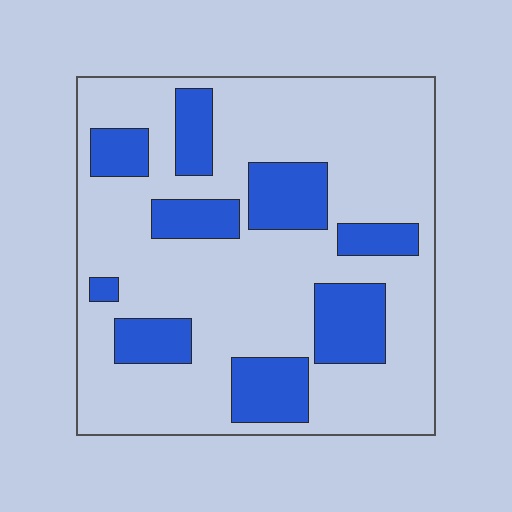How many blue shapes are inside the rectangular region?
9.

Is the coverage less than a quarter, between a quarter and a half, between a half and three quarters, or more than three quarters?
Between a quarter and a half.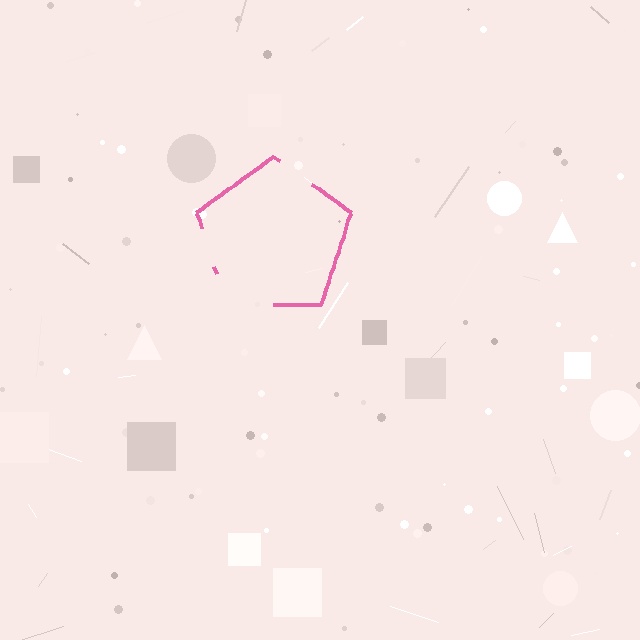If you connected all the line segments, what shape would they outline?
They would outline a pentagon.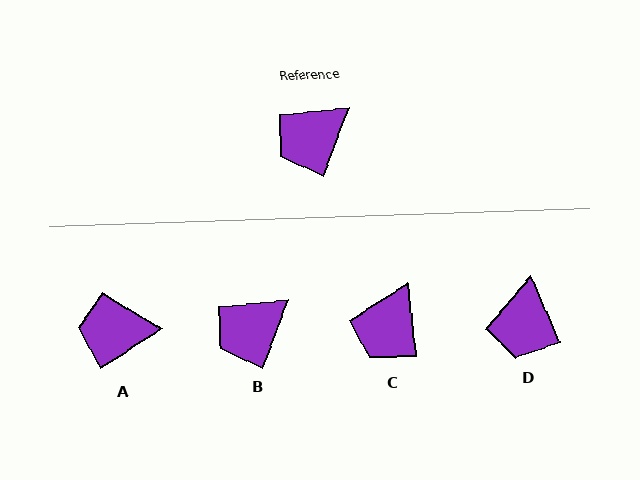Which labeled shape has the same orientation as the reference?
B.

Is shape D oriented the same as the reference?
No, it is off by about 44 degrees.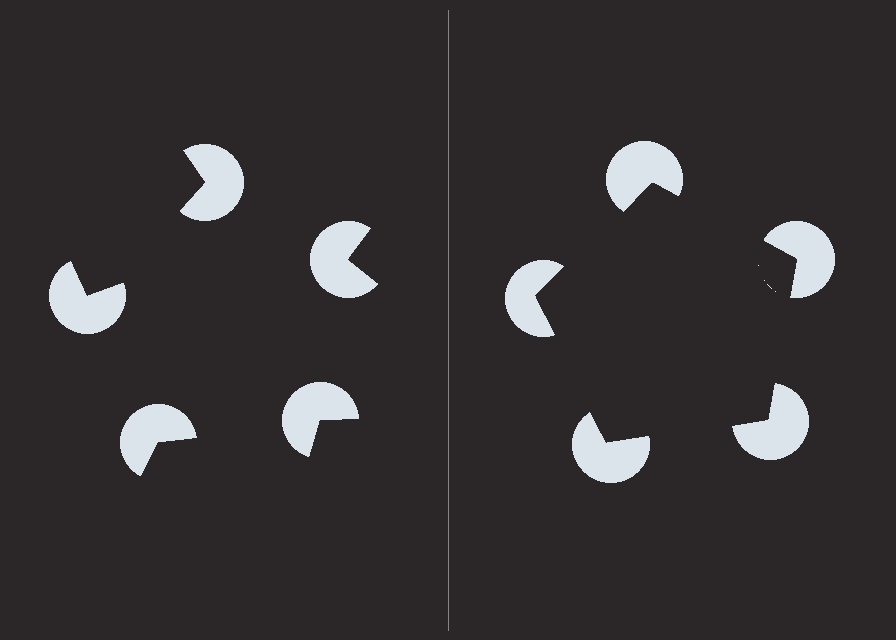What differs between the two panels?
The pac-man discs are positioned identically on both sides; only the wedge orientations differ. On the right they align to a pentagon; on the left they are misaligned.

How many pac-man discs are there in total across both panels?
10 — 5 on each side.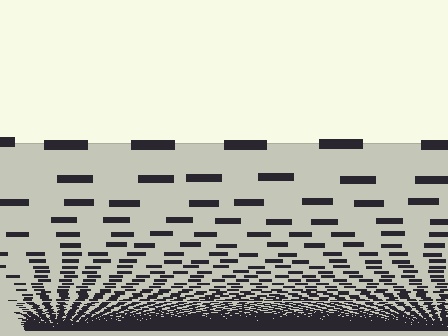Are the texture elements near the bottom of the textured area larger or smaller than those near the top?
Smaller. The gradient is inverted — elements near the bottom are smaller and denser.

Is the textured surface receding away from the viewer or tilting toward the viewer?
The surface appears to tilt toward the viewer. Texture elements get larger and sparser toward the top.